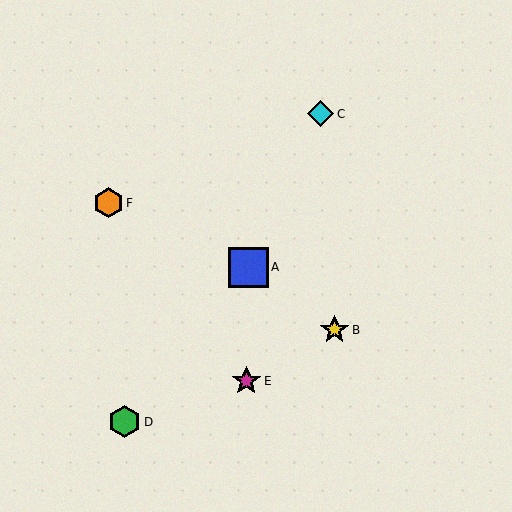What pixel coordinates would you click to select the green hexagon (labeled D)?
Click at (125, 422) to select the green hexagon D.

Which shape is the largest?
The blue square (labeled A) is the largest.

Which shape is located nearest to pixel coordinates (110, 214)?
The orange hexagon (labeled F) at (109, 203) is nearest to that location.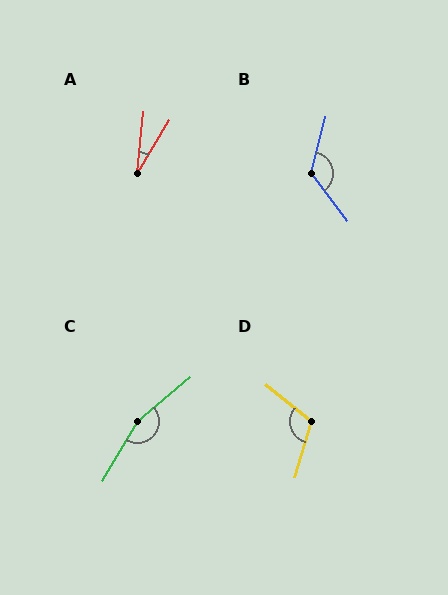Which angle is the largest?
C, at approximately 160 degrees.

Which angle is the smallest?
A, at approximately 25 degrees.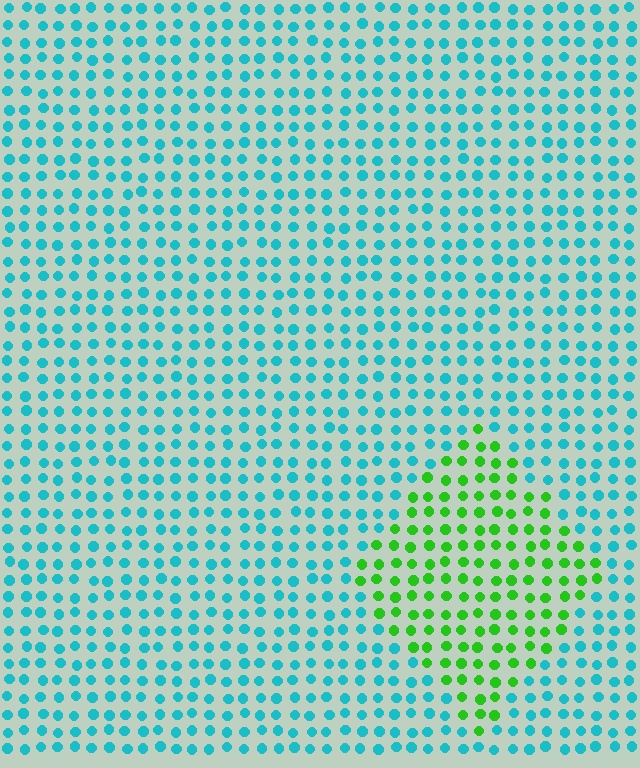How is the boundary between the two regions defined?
The boundary is defined purely by a slight shift in hue (about 67 degrees). Spacing, size, and orientation are identical on both sides.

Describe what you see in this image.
The image is filled with small cyan elements in a uniform arrangement. A diamond-shaped region is visible where the elements are tinted to a slightly different hue, forming a subtle color boundary.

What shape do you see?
I see a diamond.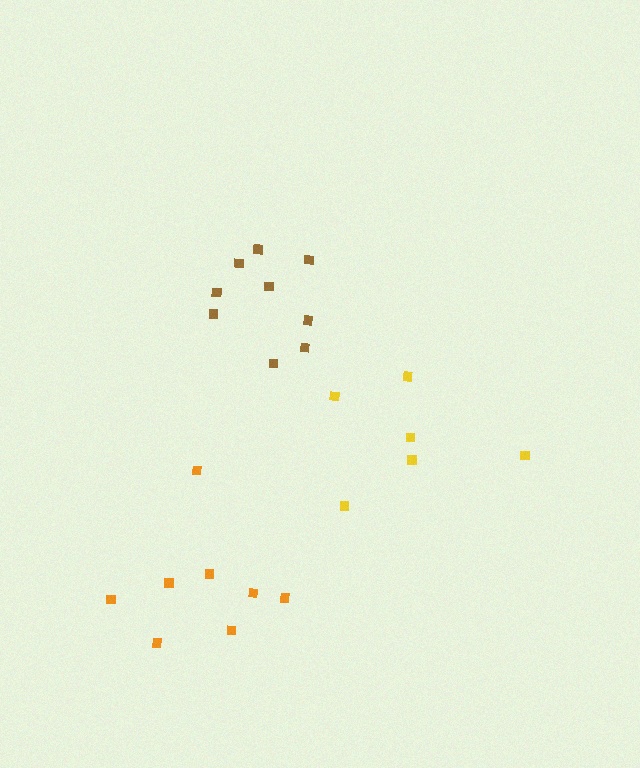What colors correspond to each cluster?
The clusters are colored: orange, yellow, brown.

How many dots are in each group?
Group 1: 8 dots, Group 2: 6 dots, Group 3: 9 dots (23 total).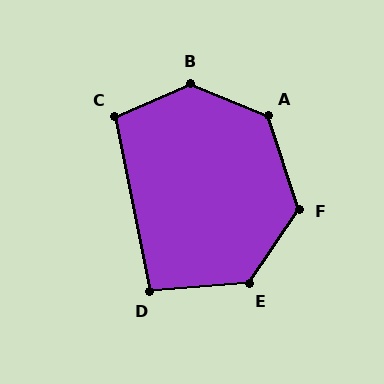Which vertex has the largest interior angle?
B, at approximately 135 degrees.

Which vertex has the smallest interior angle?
D, at approximately 97 degrees.